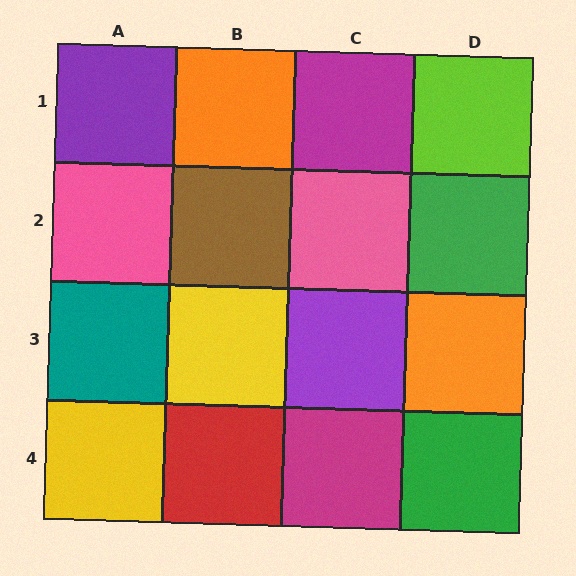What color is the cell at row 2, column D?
Green.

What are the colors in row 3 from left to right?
Teal, yellow, purple, orange.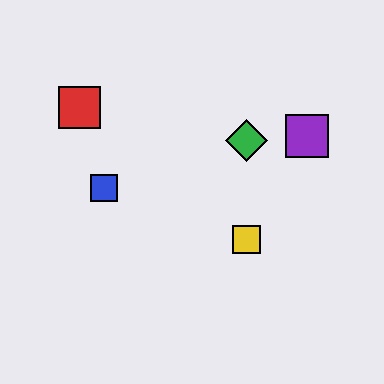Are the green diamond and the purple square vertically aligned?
No, the green diamond is at x≈246 and the purple square is at x≈307.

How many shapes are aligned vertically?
2 shapes (the green diamond, the yellow square) are aligned vertically.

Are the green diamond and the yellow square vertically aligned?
Yes, both are at x≈246.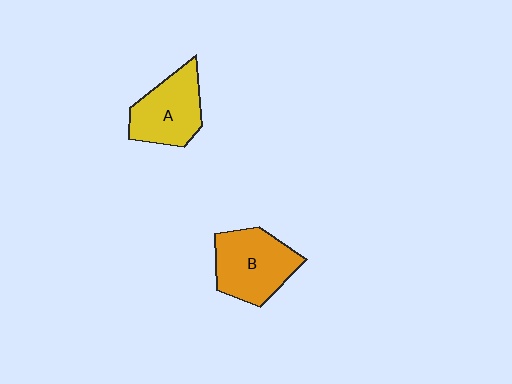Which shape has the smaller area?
Shape A (yellow).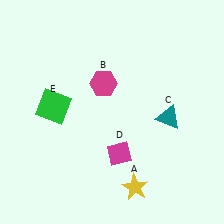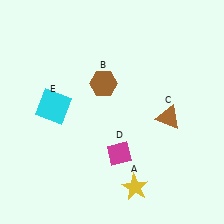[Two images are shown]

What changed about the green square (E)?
In Image 1, E is green. In Image 2, it changed to cyan.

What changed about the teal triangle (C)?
In Image 1, C is teal. In Image 2, it changed to brown.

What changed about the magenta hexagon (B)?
In Image 1, B is magenta. In Image 2, it changed to brown.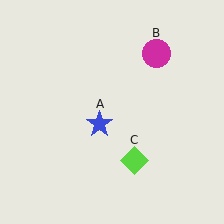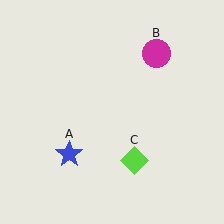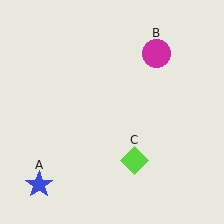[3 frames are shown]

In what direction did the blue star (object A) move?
The blue star (object A) moved down and to the left.